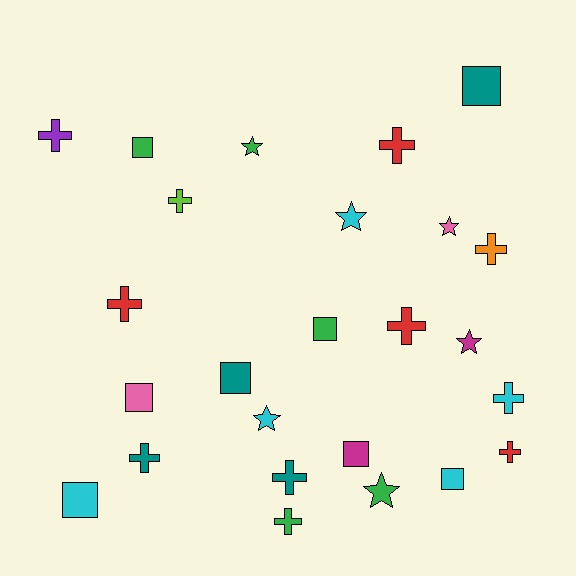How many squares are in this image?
There are 8 squares.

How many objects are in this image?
There are 25 objects.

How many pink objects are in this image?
There are 2 pink objects.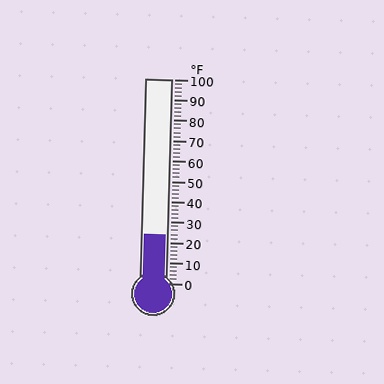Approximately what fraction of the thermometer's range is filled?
The thermometer is filled to approximately 25% of its range.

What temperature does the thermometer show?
The thermometer shows approximately 24°F.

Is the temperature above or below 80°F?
The temperature is below 80°F.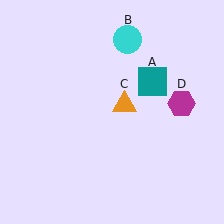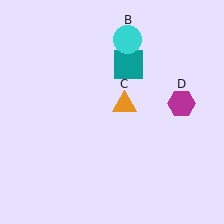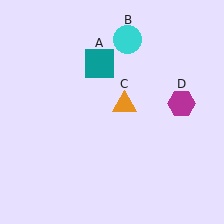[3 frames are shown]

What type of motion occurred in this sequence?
The teal square (object A) rotated counterclockwise around the center of the scene.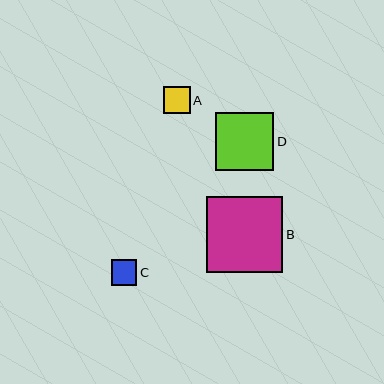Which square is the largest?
Square B is the largest with a size of approximately 76 pixels.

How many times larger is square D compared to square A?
Square D is approximately 2.2 times the size of square A.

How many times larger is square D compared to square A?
Square D is approximately 2.2 times the size of square A.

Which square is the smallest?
Square C is the smallest with a size of approximately 26 pixels.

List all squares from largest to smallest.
From largest to smallest: B, D, A, C.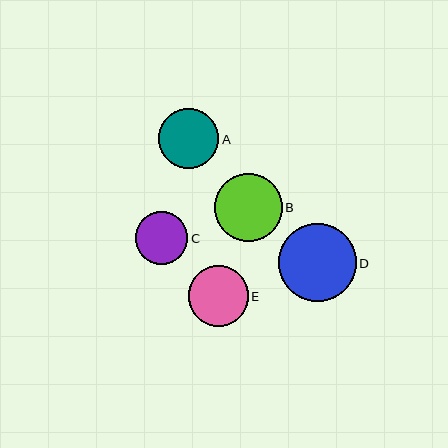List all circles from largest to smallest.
From largest to smallest: D, B, E, A, C.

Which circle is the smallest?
Circle C is the smallest with a size of approximately 52 pixels.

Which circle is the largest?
Circle D is the largest with a size of approximately 78 pixels.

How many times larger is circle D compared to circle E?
Circle D is approximately 1.3 times the size of circle E.